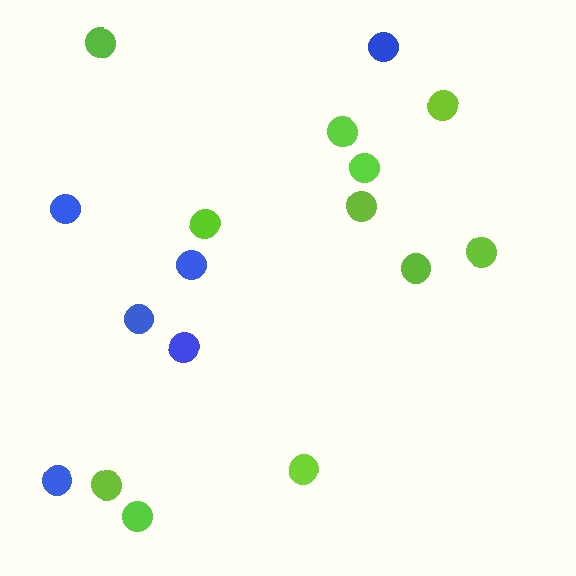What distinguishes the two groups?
There are 2 groups: one group of blue circles (6) and one group of lime circles (11).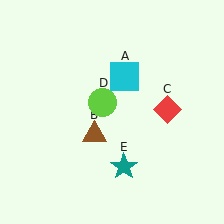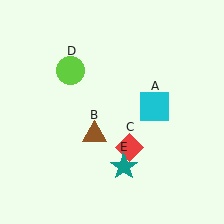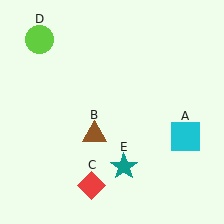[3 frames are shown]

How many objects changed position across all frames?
3 objects changed position: cyan square (object A), red diamond (object C), lime circle (object D).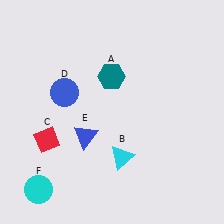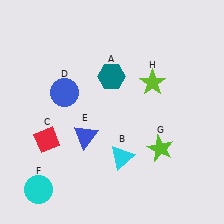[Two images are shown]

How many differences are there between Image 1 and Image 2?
There are 2 differences between the two images.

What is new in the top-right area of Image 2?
A lime star (H) was added in the top-right area of Image 2.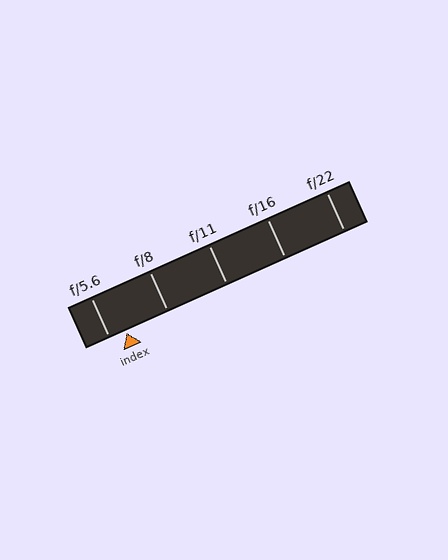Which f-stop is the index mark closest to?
The index mark is closest to f/5.6.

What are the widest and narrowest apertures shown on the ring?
The widest aperture shown is f/5.6 and the narrowest is f/22.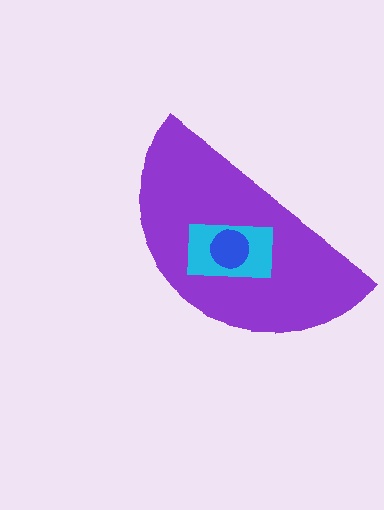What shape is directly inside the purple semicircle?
The cyan rectangle.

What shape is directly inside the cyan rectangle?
The blue circle.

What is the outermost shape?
The purple semicircle.